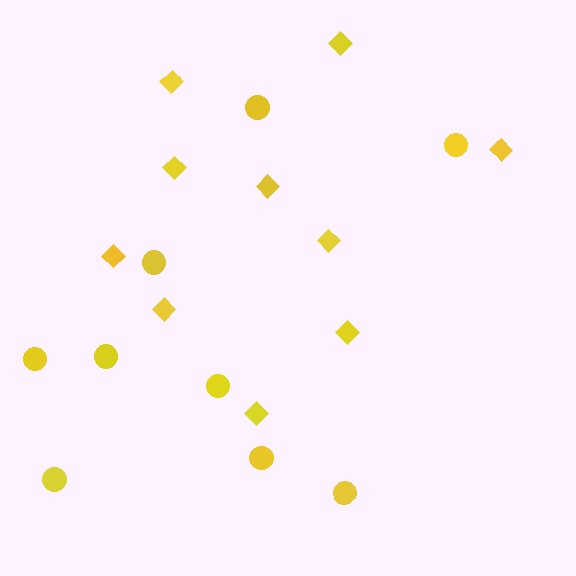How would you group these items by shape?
There are 2 groups: one group of diamonds (10) and one group of circles (9).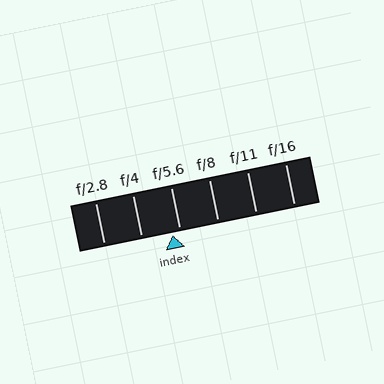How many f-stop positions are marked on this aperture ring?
There are 6 f-stop positions marked.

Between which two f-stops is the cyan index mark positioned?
The index mark is between f/4 and f/5.6.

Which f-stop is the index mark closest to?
The index mark is closest to f/5.6.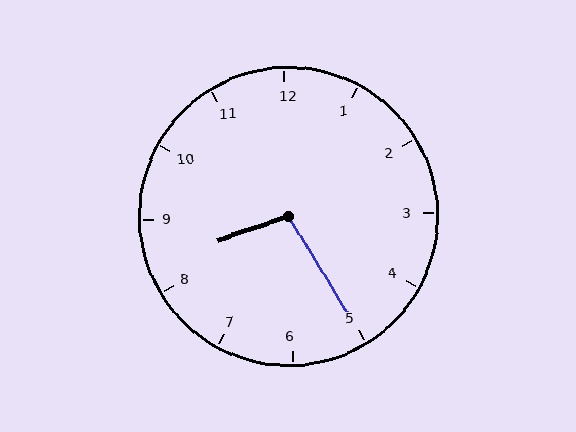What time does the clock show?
8:25.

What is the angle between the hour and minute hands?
Approximately 102 degrees.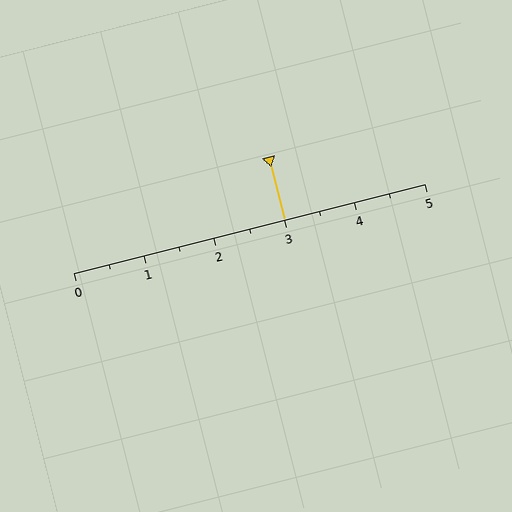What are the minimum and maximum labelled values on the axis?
The axis runs from 0 to 5.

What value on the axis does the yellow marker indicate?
The marker indicates approximately 3.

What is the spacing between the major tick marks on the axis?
The major ticks are spaced 1 apart.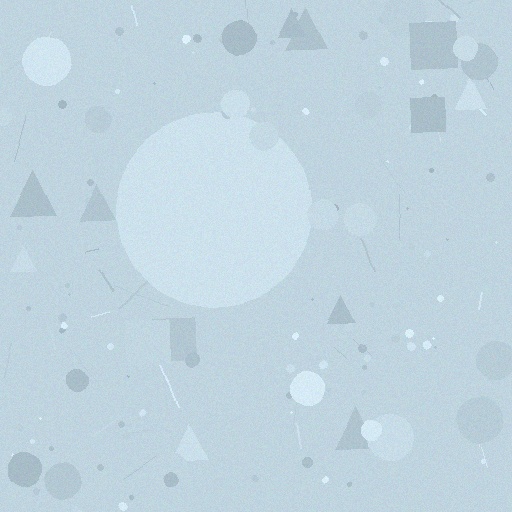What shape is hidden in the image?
A circle is hidden in the image.